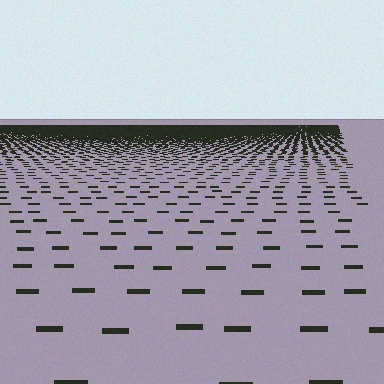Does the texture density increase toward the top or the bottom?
Density increases toward the top.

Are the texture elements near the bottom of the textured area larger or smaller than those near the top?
Larger. Near the bottom, elements are closer to the viewer and appear at a bigger on-screen size.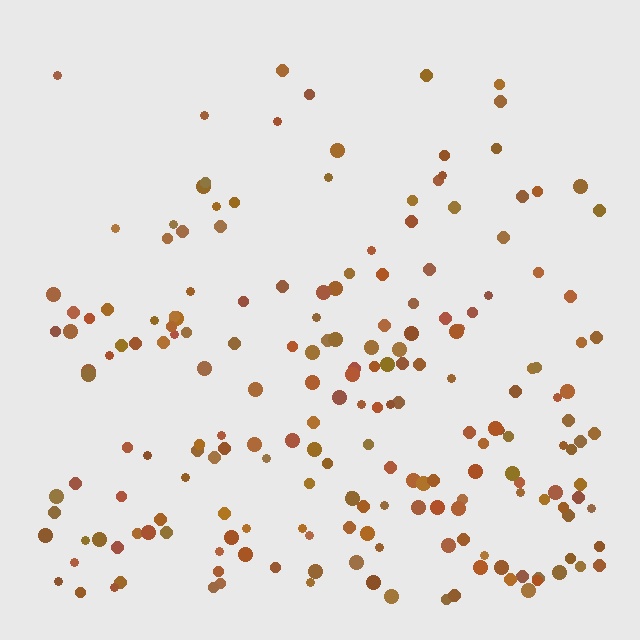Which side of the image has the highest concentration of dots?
The bottom.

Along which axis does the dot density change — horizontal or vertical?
Vertical.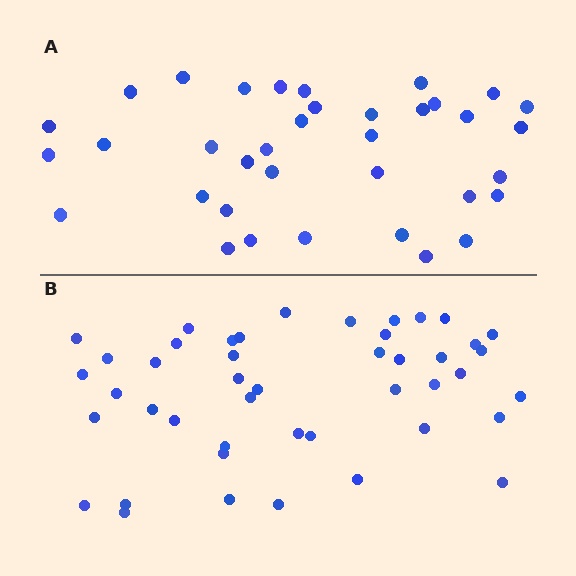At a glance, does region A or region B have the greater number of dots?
Region B (the bottom region) has more dots.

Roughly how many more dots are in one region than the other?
Region B has roughly 8 or so more dots than region A.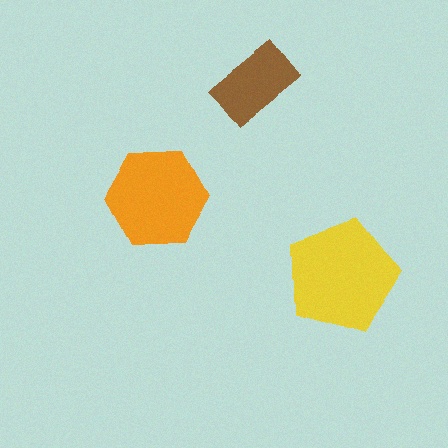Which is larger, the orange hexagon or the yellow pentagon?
The yellow pentagon.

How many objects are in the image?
There are 3 objects in the image.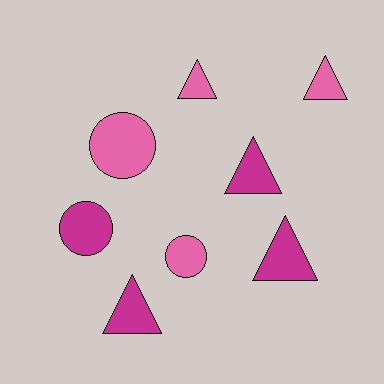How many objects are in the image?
There are 8 objects.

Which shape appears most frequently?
Triangle, with 5 objects.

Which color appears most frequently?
Pink, with 4 objects.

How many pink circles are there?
There are 2 pink circles.